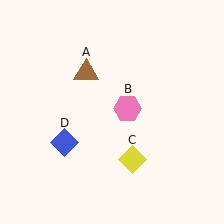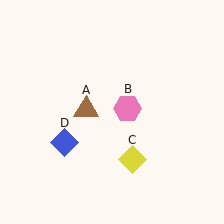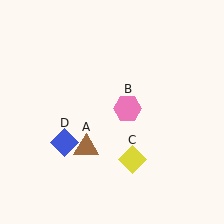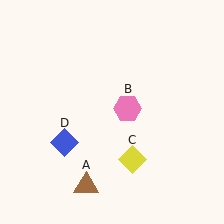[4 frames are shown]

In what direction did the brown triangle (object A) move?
The brown triangle (object A) moved down.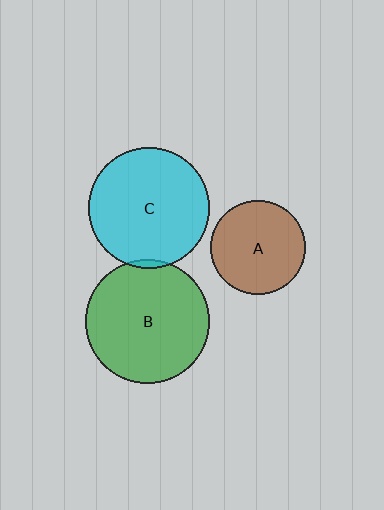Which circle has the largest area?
Circle B (green).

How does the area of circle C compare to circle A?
Approximately 1.6 times.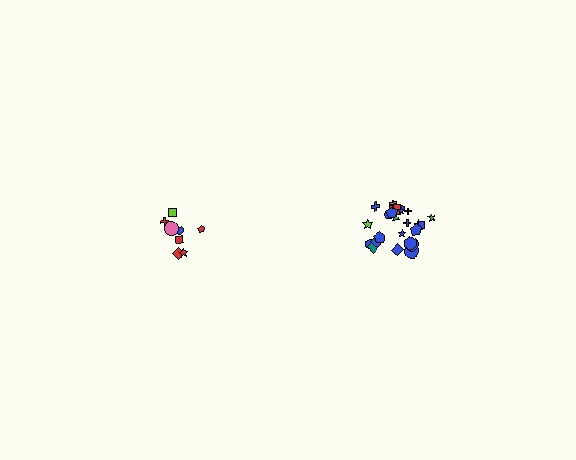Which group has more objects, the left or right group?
The right group.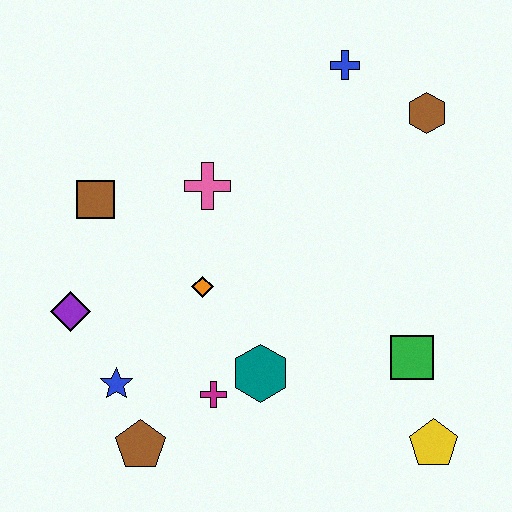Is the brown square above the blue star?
Yes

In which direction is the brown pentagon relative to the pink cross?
The brown pentagon is below the pink cross.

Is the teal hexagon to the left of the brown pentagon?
No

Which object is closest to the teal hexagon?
The magenta cross is closest to the teal hexagon.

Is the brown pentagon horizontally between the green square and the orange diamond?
No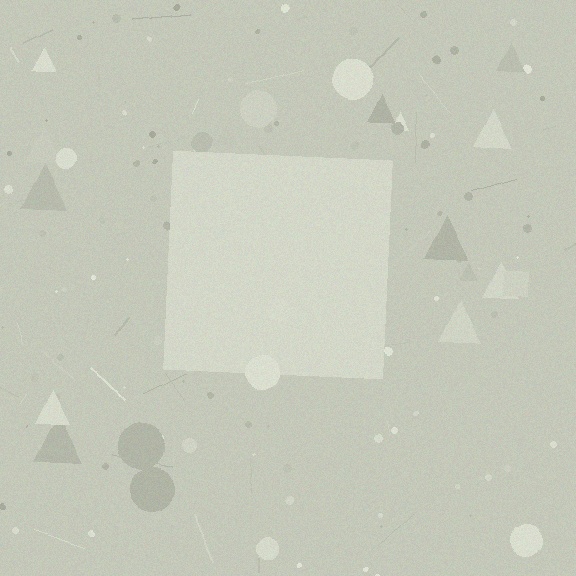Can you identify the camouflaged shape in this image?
The camouflaged shape is a square.